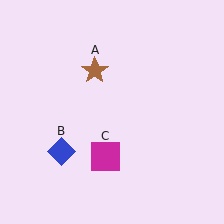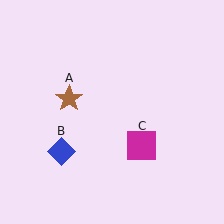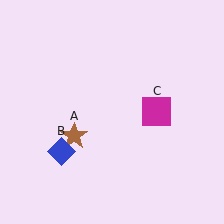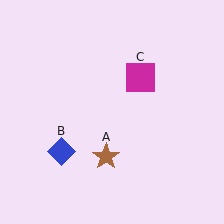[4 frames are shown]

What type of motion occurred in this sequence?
The brown star (object A), magenta square (object C) rotated counterclockwise around the center of the scene.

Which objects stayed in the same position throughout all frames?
Blue diamond (object B) remained stationary.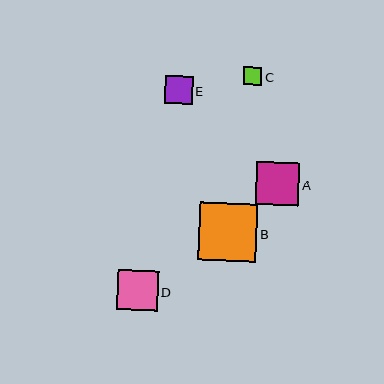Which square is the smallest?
Square C is the smallest with a size of approximately 19 pixels.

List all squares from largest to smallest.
From largest to smallest: B, A, D, E, C.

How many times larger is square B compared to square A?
Square B is approximately 1.3 times the size of square A.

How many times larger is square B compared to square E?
Square B is approximately 2.1 times the size of square E.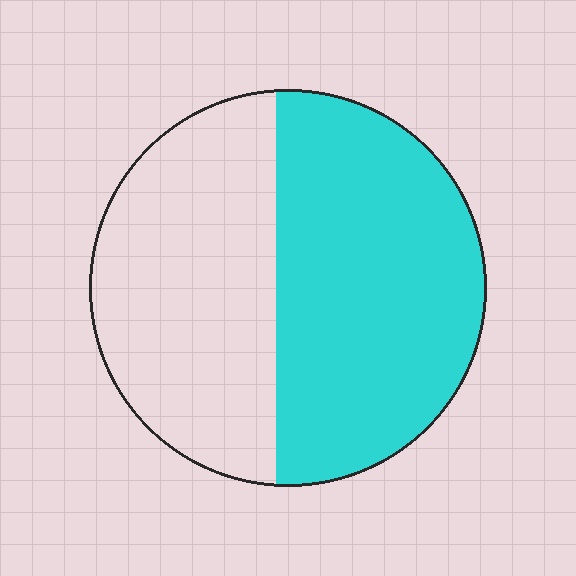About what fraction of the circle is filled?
About one half (1/2).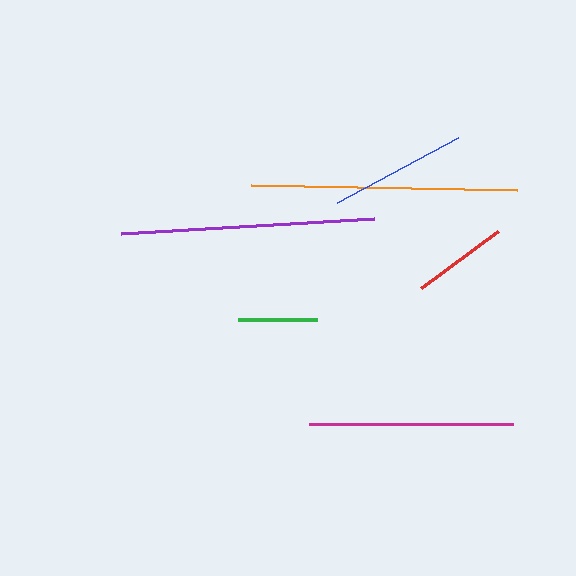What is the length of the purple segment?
The purple segment is approximately 254 pixels long.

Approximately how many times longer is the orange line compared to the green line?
The orange line is approximately 3.3 times the length of the green line.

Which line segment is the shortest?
The green line is the shortest at approximately 79 pixels.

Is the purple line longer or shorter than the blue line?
The purple line is longer than the blue line.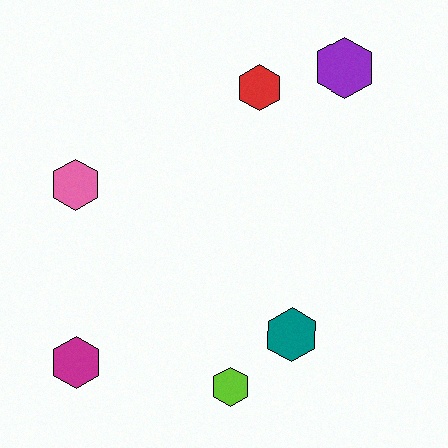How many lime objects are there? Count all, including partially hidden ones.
There is 1 lime object.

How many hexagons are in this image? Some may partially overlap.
There are 6 hexagons.